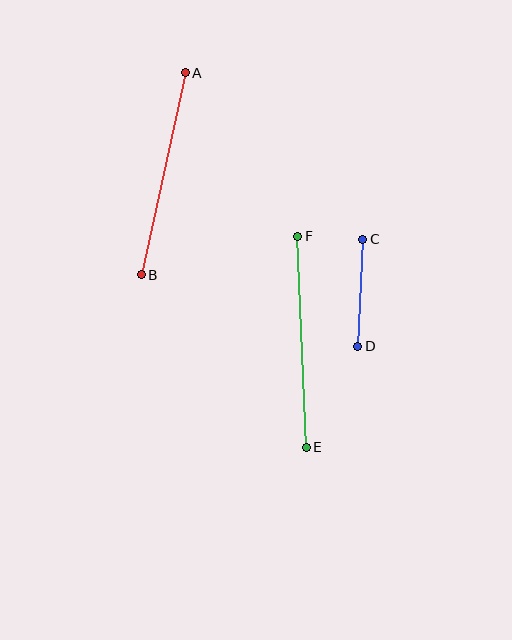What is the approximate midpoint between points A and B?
The midpoint is at approximately (163, 174) pixels.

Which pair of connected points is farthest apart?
Points E and F are farthest apart.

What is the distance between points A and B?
The distance is approximately 207 pixels.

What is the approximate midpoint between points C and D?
The midpoint is at approximately (360, 293) pixels.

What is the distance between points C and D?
The distance is approximately 107 pixels.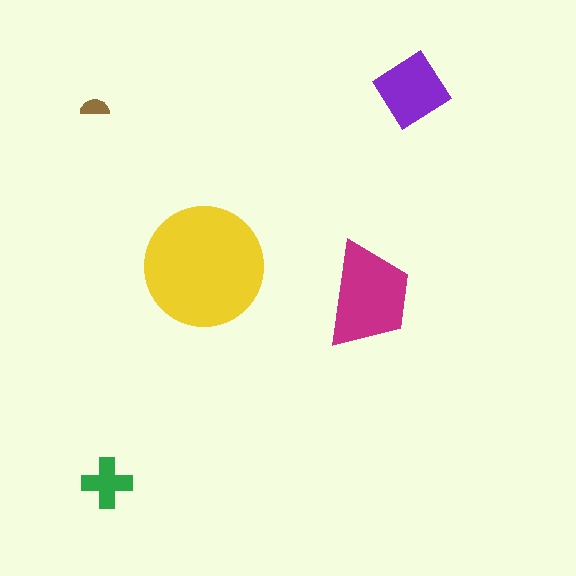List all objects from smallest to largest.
The brown semicircle, the green cross, the purple diamond, the magenta trapezoid, the yellow circle.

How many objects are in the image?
There are 5 objects in the image.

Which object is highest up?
The purple diamond is topmost.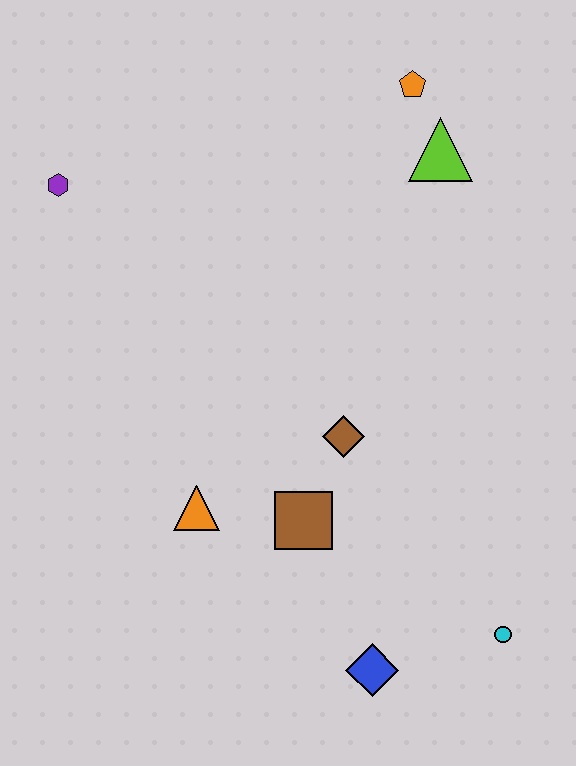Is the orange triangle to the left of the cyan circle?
Yes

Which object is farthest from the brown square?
The orange pentagon is farthest from the brown square.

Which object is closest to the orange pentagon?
The lime triangle is closest to the orange pentagon.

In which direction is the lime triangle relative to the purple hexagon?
The lime triangle is to the right of the purple hexagon.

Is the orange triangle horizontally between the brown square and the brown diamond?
No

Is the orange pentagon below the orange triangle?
No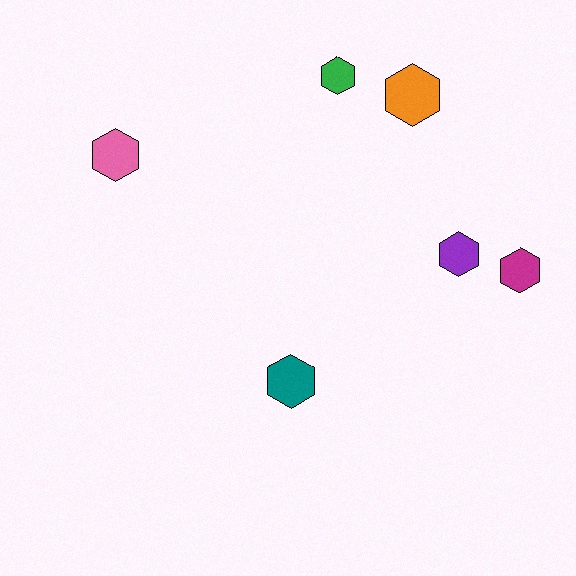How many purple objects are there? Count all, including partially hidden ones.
There is 1 purple object.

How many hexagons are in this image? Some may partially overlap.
There are 6 hexagons.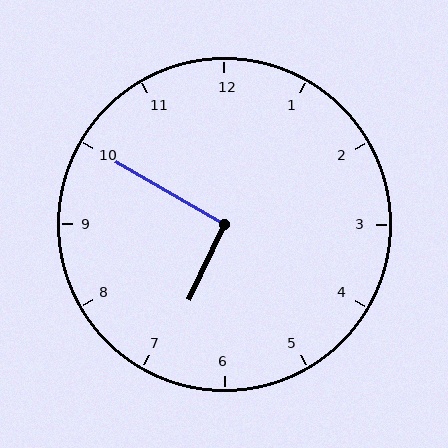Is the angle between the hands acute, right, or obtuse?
It is right.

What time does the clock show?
6:50.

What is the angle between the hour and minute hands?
Approximately 95 degrees.